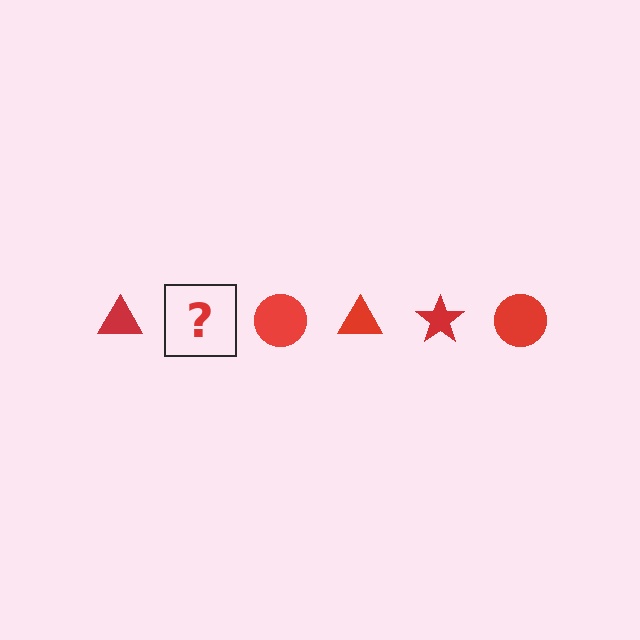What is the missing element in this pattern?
The missing element is a red star.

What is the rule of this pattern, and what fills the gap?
The rule is that the pattern cycles through triangle, star, circle shapes in red. The gap should be filled with a red star.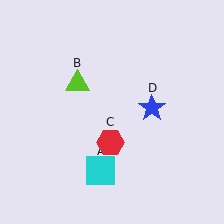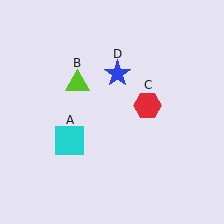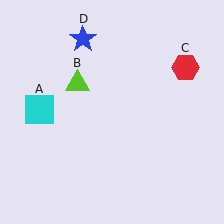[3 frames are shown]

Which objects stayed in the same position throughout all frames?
Lime triangle (object B) remained stationary.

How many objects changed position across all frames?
3 objects changed position: cyan square (object A), red hexagon (object C), blue star (object D).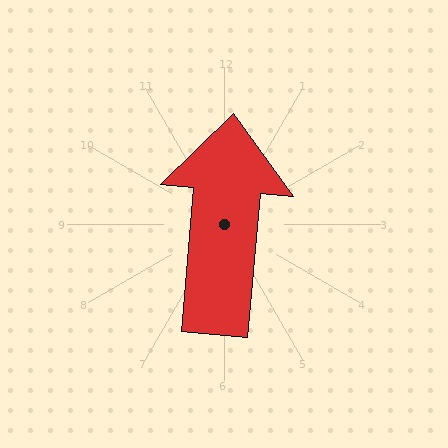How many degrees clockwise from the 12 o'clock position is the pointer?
Approximately 5 degrees.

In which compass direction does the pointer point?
North.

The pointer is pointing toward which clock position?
Roughly 12 o'clock.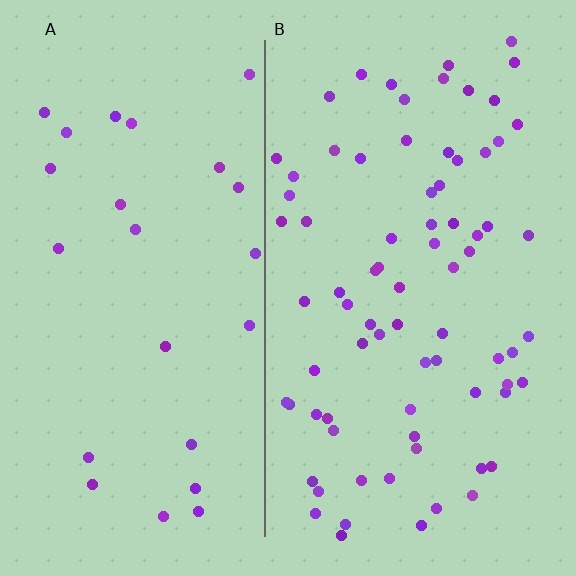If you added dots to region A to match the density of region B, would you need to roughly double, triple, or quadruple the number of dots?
Approximately triple.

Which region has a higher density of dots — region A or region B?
B (the right).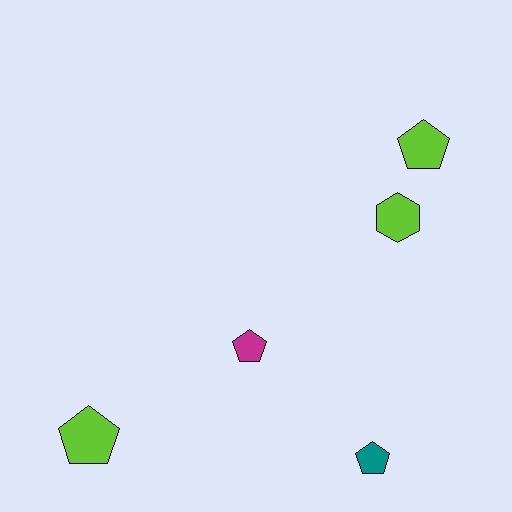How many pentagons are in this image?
There are 4 pentagons.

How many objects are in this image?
There are 5 objects.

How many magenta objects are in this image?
There is 1 magenta object.